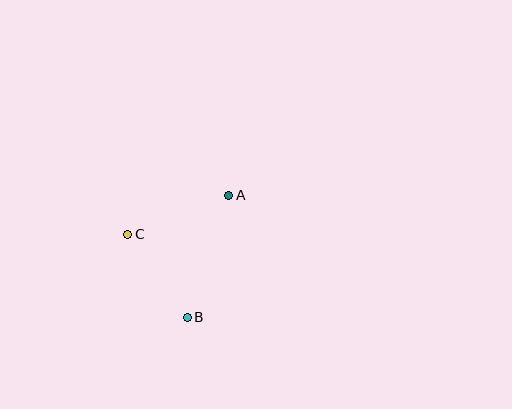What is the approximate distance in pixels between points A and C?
The distance between A and C is approximately 108 pixels.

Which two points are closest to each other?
Points B and C are closest to each other.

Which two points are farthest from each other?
Points A and B are farthest from each other.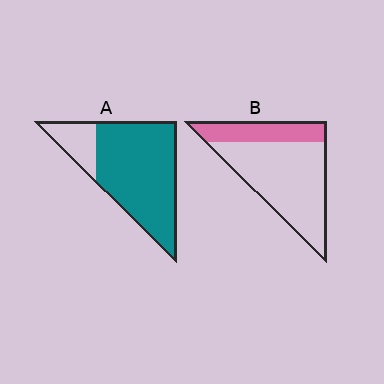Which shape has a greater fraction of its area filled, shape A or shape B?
Shape A.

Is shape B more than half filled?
No.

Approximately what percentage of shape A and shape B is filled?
A is approximately 80% and B is approximately 25%.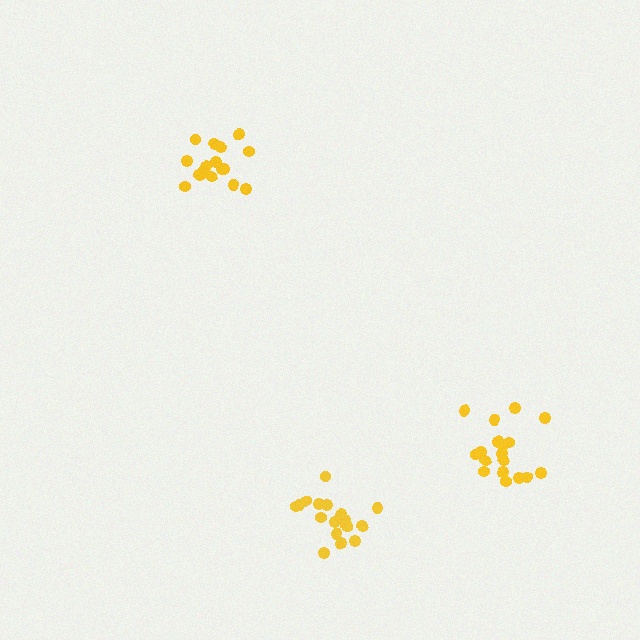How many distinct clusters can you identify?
There are 3 distinct clusters.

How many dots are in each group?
Group 1: 18 dots, Group 2: 16 dots, Group 3: 18 dots (52 total).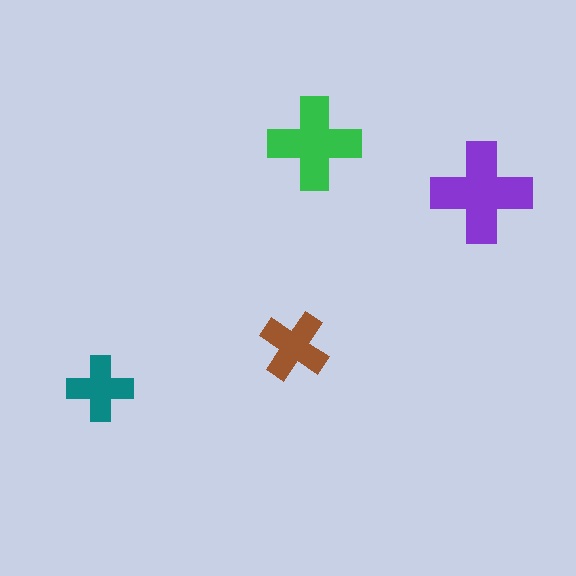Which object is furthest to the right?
The purple cross is rightmost.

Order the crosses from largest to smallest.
the purple one, the green one, the brown one, the teal one.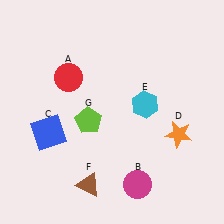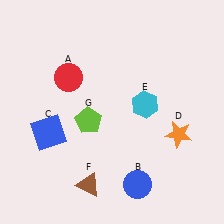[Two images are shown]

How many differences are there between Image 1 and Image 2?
There is 1 difference between the two images.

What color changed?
The circle (B) changed from magenta in Image 1 to blue in Image 2.